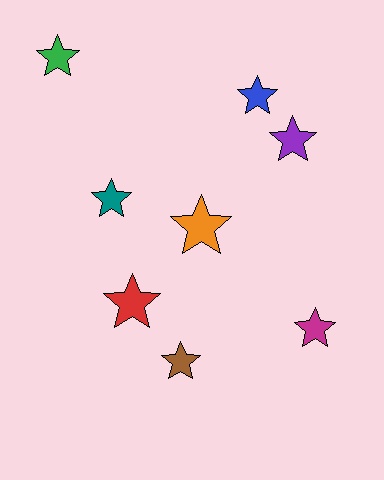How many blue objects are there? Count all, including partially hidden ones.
There is 1 blue object.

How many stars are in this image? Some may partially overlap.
There are 8 stars.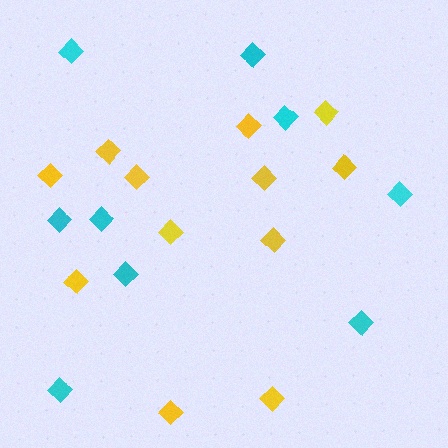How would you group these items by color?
There are 2 groups: one group of yellow diamonds (12) and one group of cyan diamonds (9).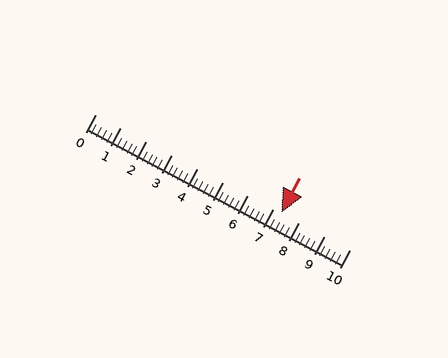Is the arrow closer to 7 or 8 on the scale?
The arrow is closer to 7.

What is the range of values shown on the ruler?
The ruler shows values from 0 to 10.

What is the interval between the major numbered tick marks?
The major tick marks are spaced 1 units apart.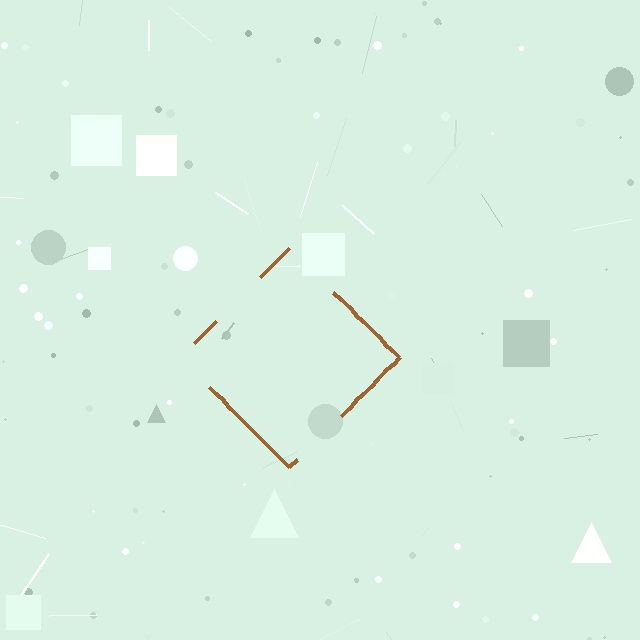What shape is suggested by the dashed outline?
The dashed outline suggests a diamond.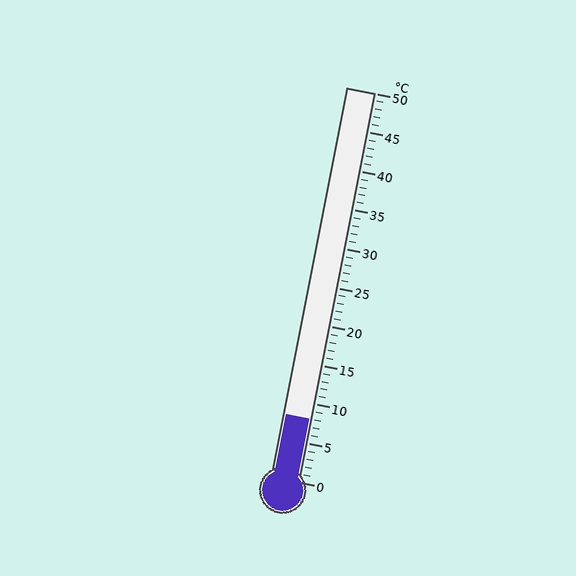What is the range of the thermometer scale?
The thermometer scale ranges from 0°C to 50°C.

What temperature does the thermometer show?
The thermometer shows approximately 8°C.